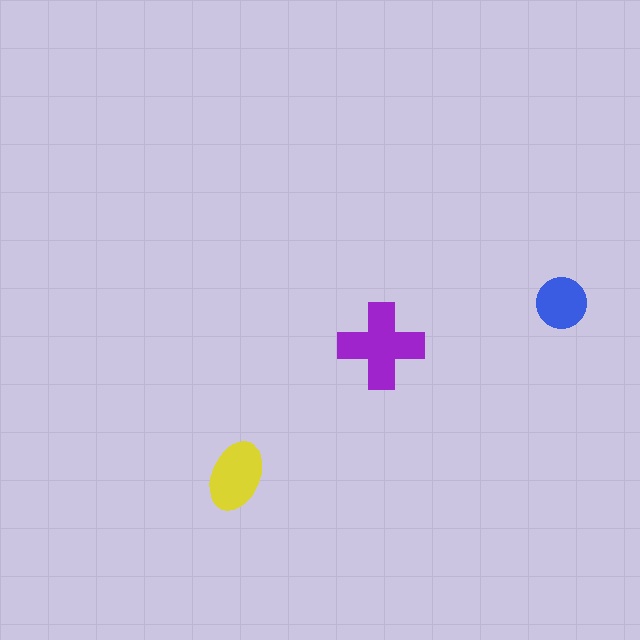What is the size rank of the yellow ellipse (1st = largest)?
2nd.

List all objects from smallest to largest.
The blue circle, the yellow ellipse, the purple cross.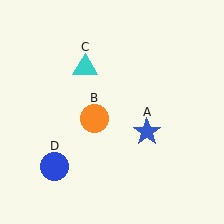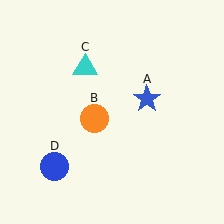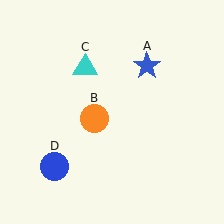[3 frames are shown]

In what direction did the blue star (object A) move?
The blue star (object A) moved up.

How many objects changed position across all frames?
1 object changed position: blue star (object A).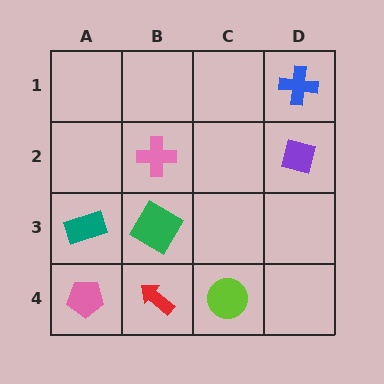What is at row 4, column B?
A red arrow.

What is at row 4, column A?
A pink pentagon.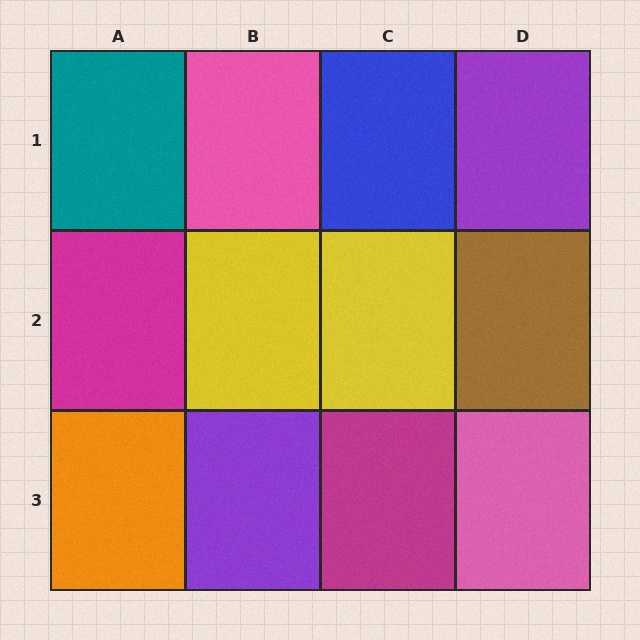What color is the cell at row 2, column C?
Yellow.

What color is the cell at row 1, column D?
Purple.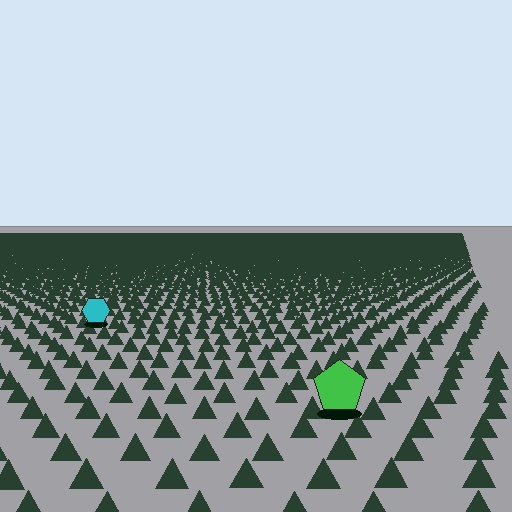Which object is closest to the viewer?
The green pentagon is closest. The texture marks near it are larger and more spread out.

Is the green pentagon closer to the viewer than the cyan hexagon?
Yes. The green pentagon is closer — you can tell from the texture gradient: the ground texture is coarser near it.